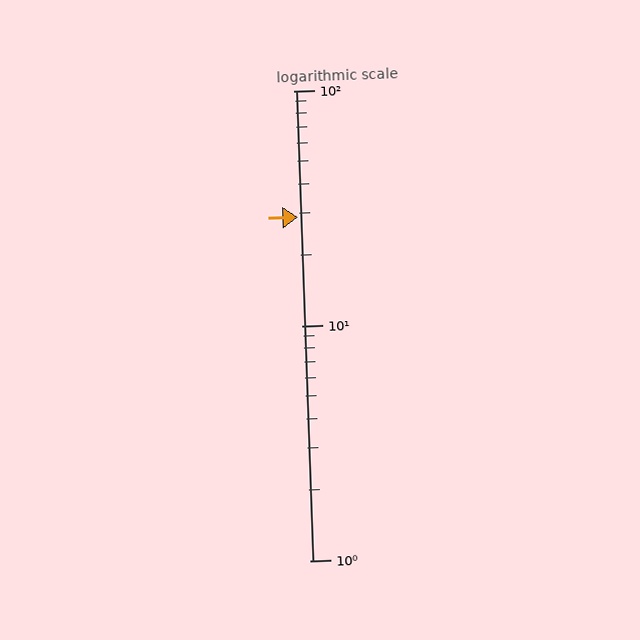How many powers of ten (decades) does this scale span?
The scale spans 2 decades, from 1 to 100.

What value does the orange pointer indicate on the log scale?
The pointer indicates approximately 29.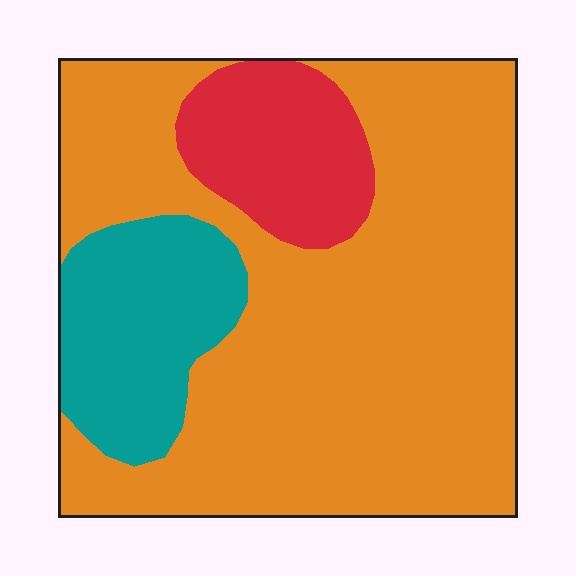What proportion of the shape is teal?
Teal covers 17% of the shape.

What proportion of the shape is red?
Red covers around 15% of the shape.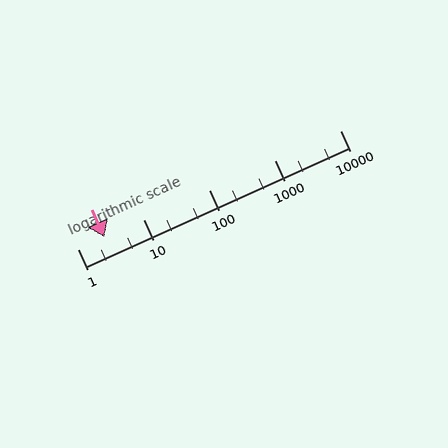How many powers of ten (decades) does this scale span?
The scale spans 4 decades, from 1 to 10000.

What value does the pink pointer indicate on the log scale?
The pointer indicates approximately 2.6.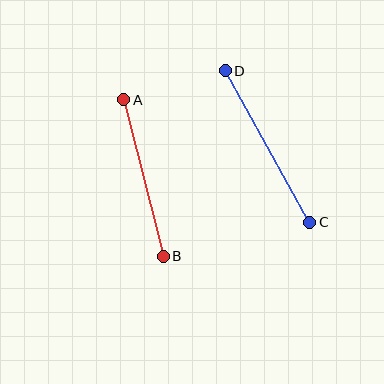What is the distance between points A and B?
The distance is approximately 161 pixels.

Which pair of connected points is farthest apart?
Points C and D are farthest apart.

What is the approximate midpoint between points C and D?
The midpoint is at approximately (267, 146) pixels.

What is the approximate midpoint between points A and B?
The midpoint is at approximately (144, 178) pixels.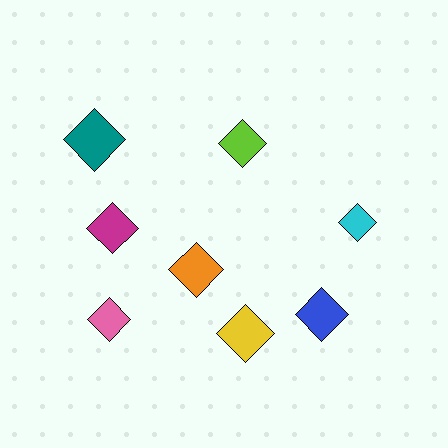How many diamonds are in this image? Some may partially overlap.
There are 8 diamonds.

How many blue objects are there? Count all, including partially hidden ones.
There is 1 blue object.